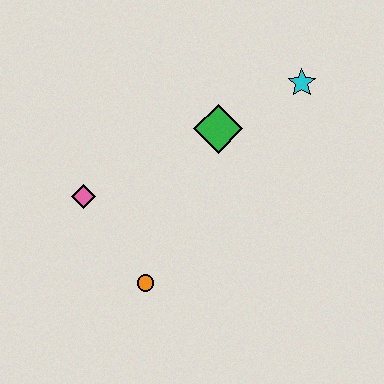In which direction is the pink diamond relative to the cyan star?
The pink diamond is to the left of the cyan star.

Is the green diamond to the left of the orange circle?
No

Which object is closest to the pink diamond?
The orange circle is closest to the pink diamond.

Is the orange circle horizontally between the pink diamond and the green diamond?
Yes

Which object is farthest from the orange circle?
The cyan star is farthest from the orange circle.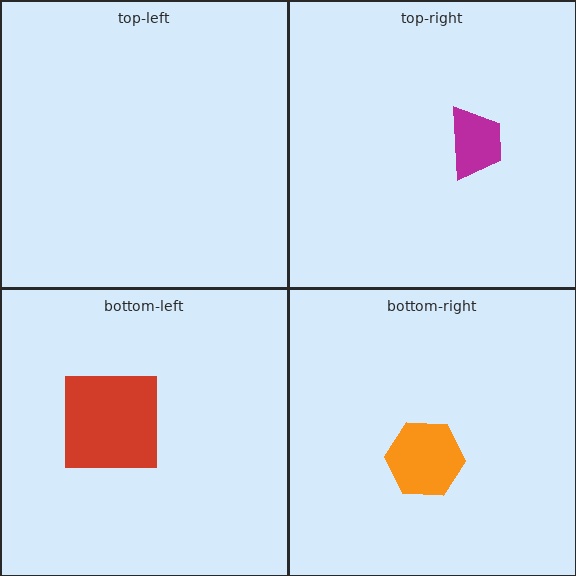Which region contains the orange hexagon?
The bottom-right region.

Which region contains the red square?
The bottom-left region.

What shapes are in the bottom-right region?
The orange hexagon.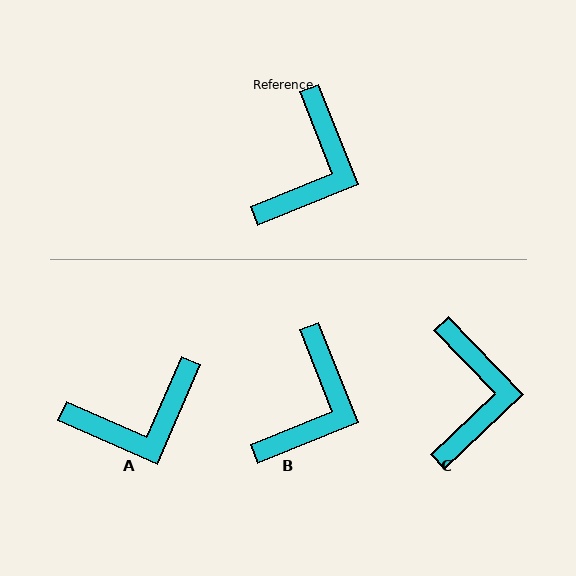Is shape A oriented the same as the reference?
No, it is off by about 46 degrees.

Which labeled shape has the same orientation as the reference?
B.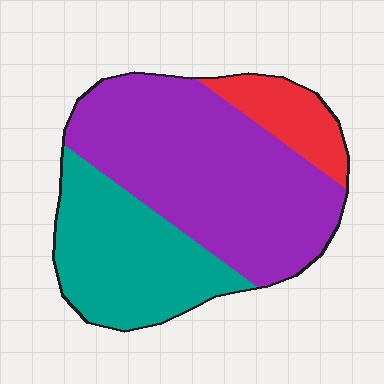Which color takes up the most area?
Purple, at roughly 55%.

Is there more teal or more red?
Teal.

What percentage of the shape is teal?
Teal covers about 30% of the shape.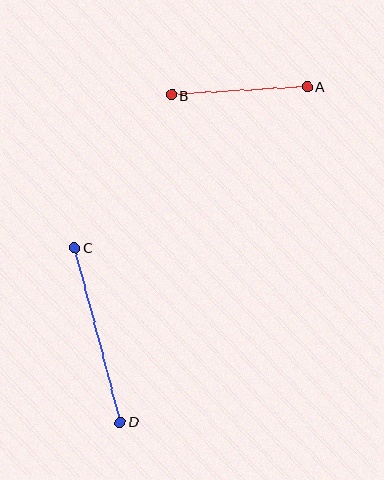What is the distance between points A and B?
The distance is approximately 135 pixels.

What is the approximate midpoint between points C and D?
The midpoint is at approximately (98, 335) pixels.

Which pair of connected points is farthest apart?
Points C and D are farthest apart.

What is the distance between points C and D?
The distance is approximately 181 pixels.